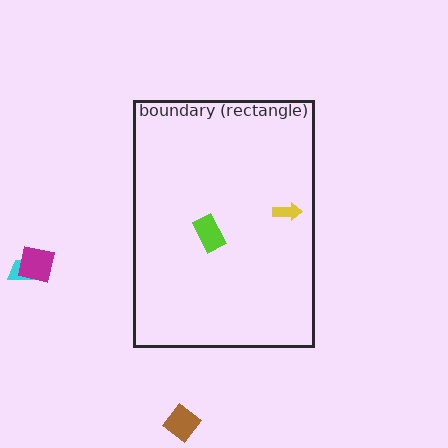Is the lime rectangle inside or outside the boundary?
Inside.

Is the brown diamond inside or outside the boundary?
Outside.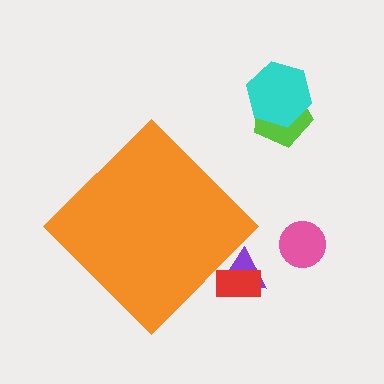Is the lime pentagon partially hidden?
No, the lime pentagon is fully visible.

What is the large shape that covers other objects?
An orange diamond.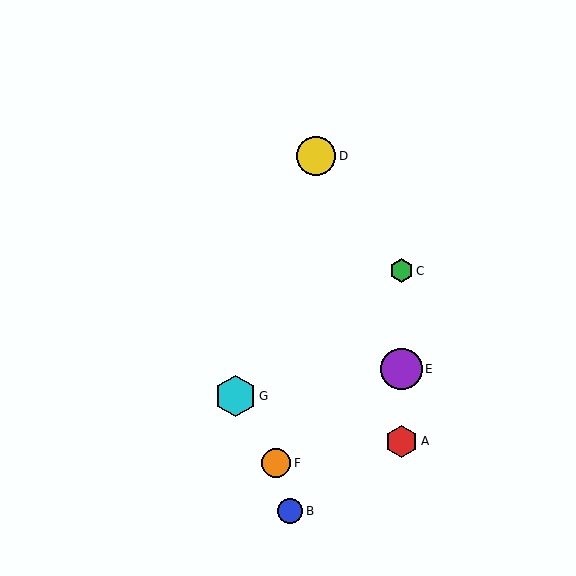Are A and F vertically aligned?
No, A is at x≈402 and F is at x≈276.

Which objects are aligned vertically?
Objects A, C, E are aligned vertically.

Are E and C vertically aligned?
Yes, both are at x≈402.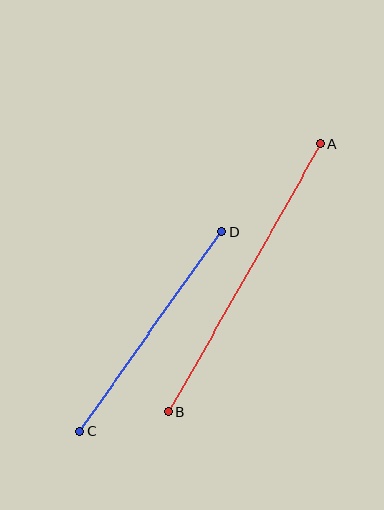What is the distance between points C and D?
The distance is approximately 245 pixels.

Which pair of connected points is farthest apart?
Points A and B are farthest apart.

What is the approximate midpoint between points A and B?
The midpoint is at approximately (244, 278) pixels.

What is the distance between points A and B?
The distance is approximately 308 pixels.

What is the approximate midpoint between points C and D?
The midpoint is at approximately (151, 331) pixels.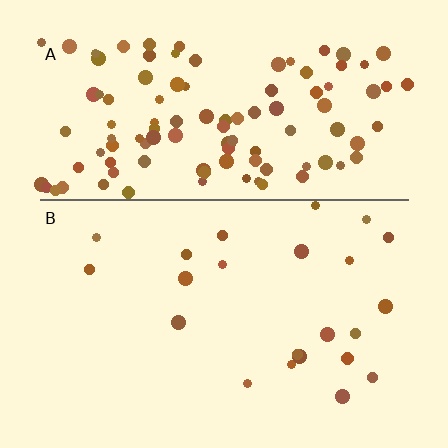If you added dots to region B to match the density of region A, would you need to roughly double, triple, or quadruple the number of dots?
Approximately quadruple.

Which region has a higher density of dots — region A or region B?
A (the top).